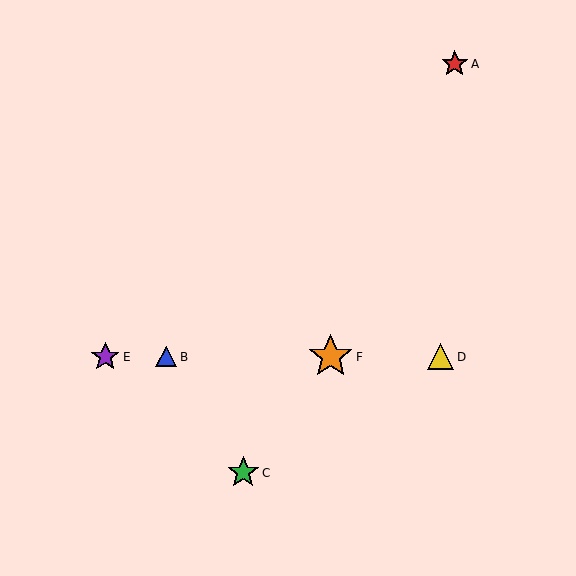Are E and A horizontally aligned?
No, E is at y≈357 and A is at y≈64.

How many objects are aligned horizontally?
4 objects (B, D, E, F) are aligned horizontally.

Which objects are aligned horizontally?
Objects B, D, E, F are aligned horizontally.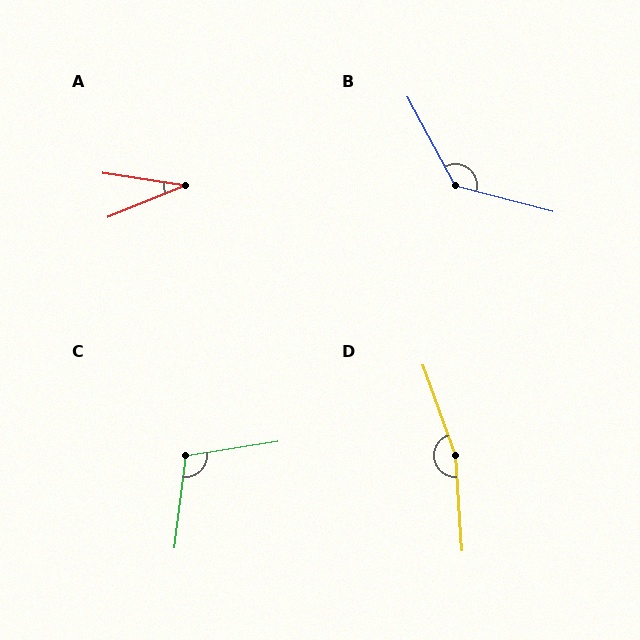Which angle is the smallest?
A, at approximately 31 degrees.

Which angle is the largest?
D, at approximately 164 degrees.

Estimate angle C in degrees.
Approximately 106 degrees.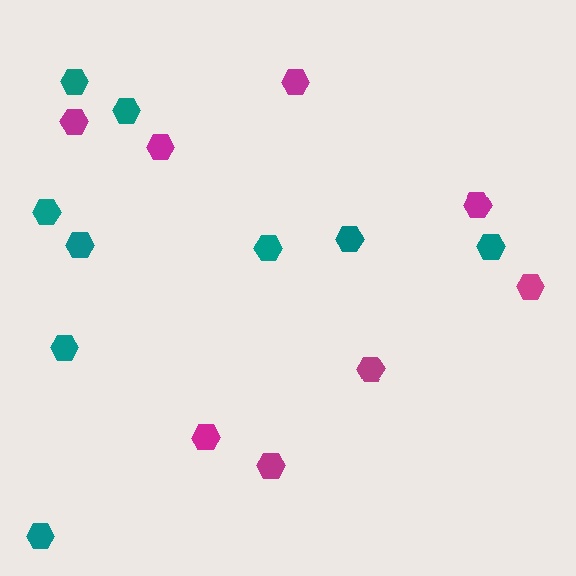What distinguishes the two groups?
There are 2 groups: one group of teal hexagons (9) and one group of magenta hexagons (8).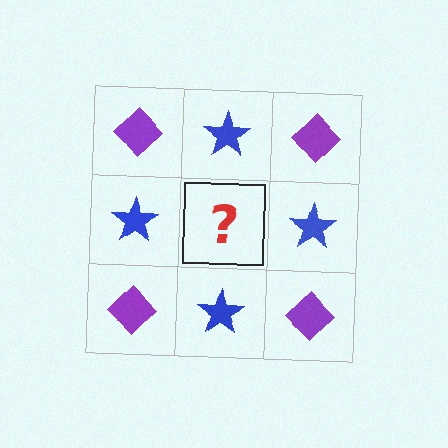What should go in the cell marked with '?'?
The missing cell should contain a purple diamond.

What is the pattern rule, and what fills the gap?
The rule is that it alternates purple diamond and blue star in a checkerboard pattern. The gap should be filled with a purple diamond.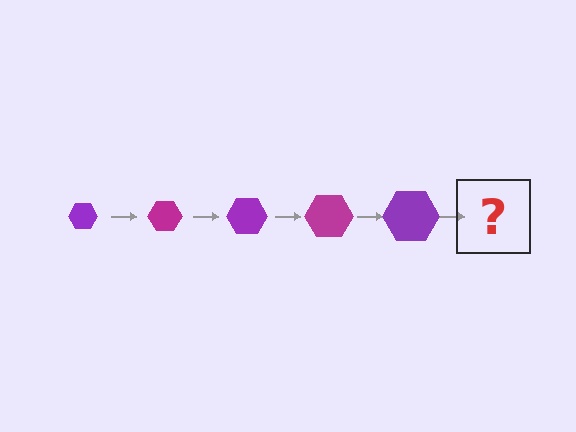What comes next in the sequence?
The next element should be a magenta hexagon, larger than the previous one.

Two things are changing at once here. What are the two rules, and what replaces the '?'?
The two rules are that the hexagon grows larger each step and the color cycles through purple and magenta. The '?' should be a magenta hexagon, larger than the previous one.